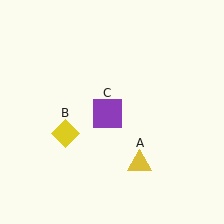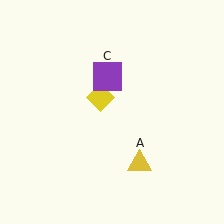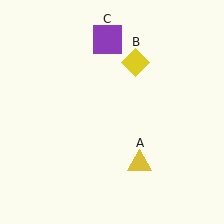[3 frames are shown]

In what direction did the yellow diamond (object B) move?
The yellow diamond (object B) moved up and to the right.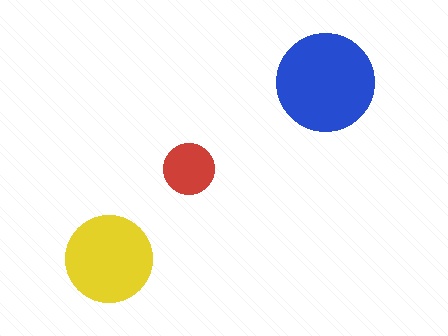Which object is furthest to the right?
The blue circle is rightmost.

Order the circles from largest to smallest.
the blue one, the yellow one, the red one.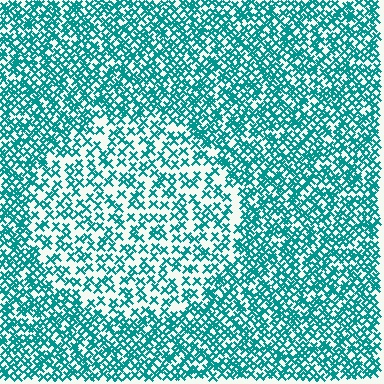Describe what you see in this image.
The image contains small teal elements arranged at two different densities. A circle-shaped region is visible where the elements are less densely packed than the surrounding area.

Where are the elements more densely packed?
The elements are more densely packed outside the circle boundary.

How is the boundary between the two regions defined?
The boundary is defined by a change in element density (approximately 1.9x ratio). All elements are the same color, size, and shape.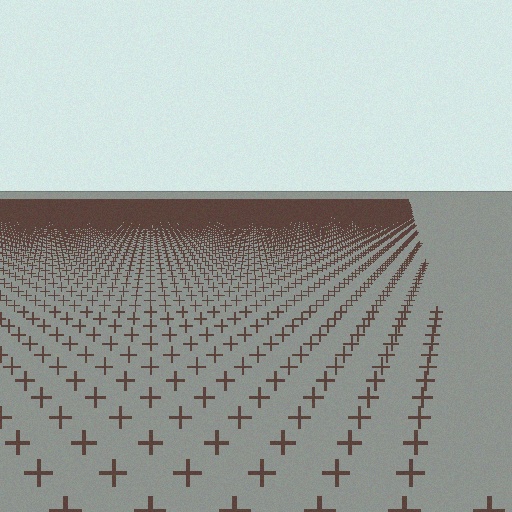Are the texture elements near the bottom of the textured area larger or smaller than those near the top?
Larger. Near the bottom, elements are closer to the viewer and appear at a bigger on-screen size.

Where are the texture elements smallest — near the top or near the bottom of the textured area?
Near the top.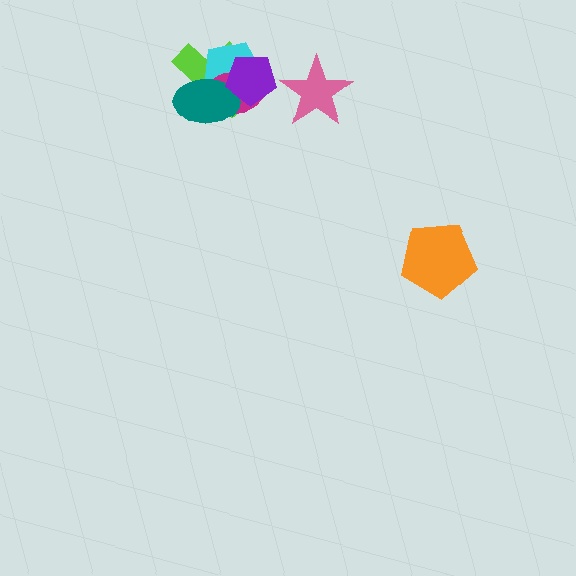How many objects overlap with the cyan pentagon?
4 objects overlap with the cyan pentagon.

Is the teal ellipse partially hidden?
Yes, it is partially covered by another shape.